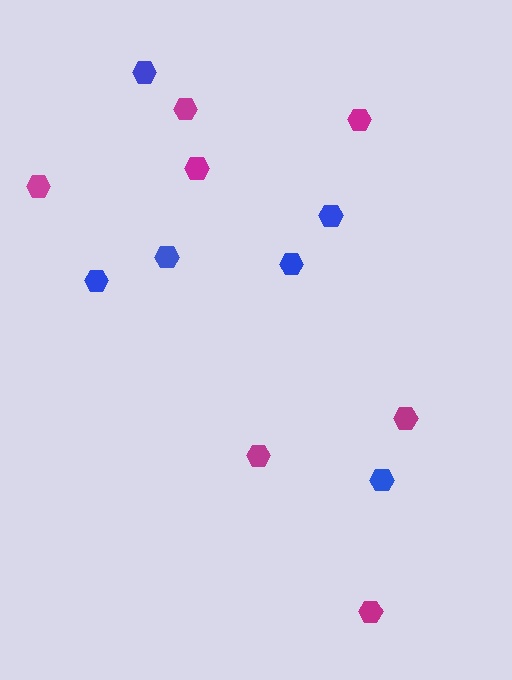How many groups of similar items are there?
There are 2 groups: one group of blue hexagons (6) and one group of magenta hexagons (7).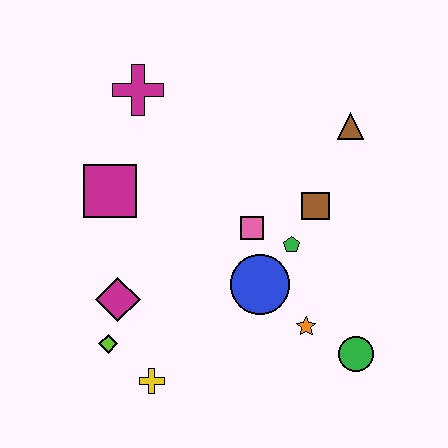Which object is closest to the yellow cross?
The lime diamond is closest to the yellow cross.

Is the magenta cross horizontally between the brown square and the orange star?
No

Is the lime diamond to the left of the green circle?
Yes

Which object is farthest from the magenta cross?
The green circle is farthest from the magenta cross.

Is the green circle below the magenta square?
Yes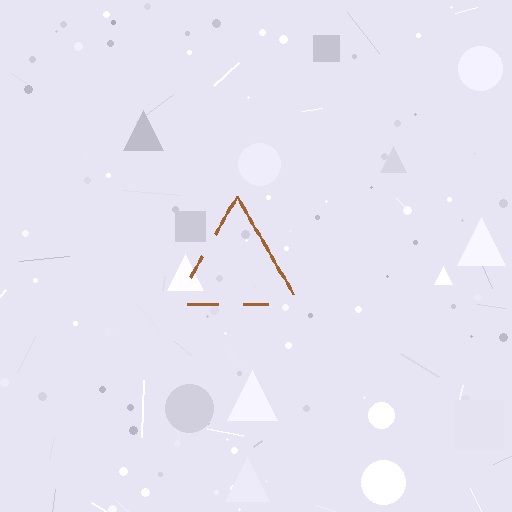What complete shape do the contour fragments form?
The contour fragments form a triangle.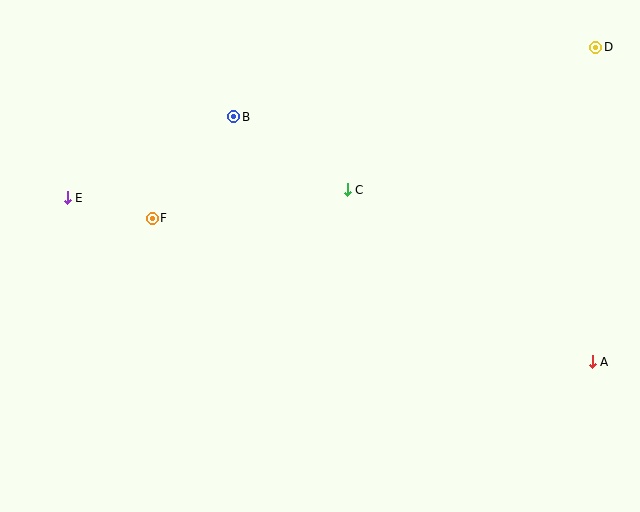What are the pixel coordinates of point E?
Point E is at (67, 198).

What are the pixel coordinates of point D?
Point D is at (596, 47).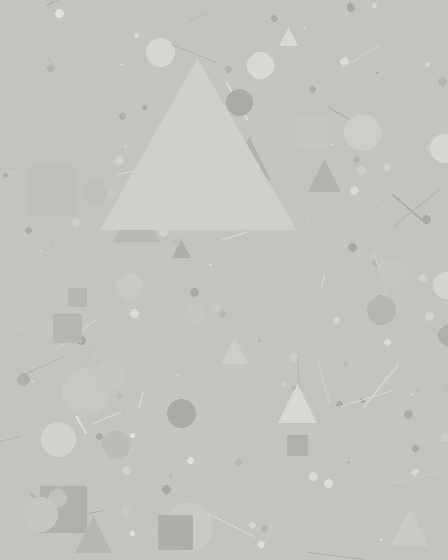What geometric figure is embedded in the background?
A triangle is embedded in the background.